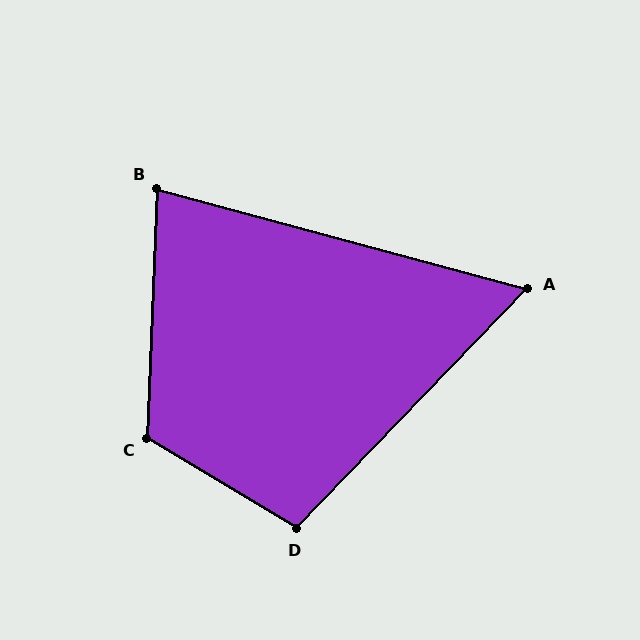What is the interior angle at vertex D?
Approximately 103 degrees (obtuse).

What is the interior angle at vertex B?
Approximately 77 degrees (acute).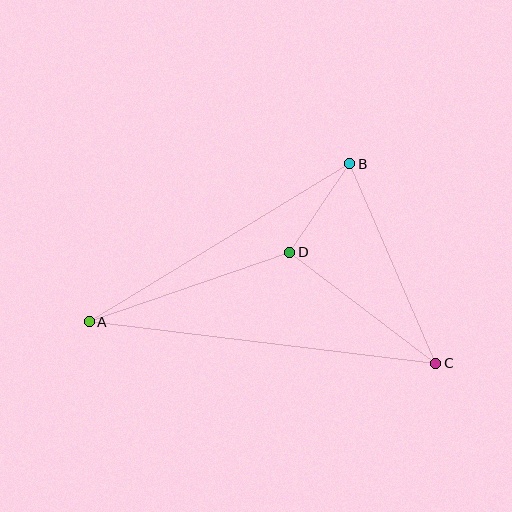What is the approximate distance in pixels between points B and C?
The distance between B and C is approximately 217 pixels.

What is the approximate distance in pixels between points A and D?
The distance between A and D is approximately 212 pixels.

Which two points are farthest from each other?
Points A and C are farthest from each other.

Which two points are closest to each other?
Points B and D are closest to each other.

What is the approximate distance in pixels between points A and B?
The distance between A and B is approximately 305 pixels.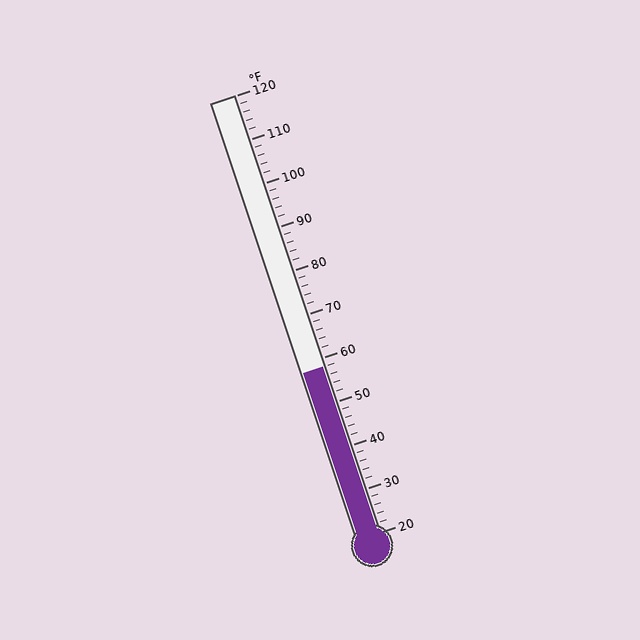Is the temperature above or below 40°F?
The temperature is above 40°F.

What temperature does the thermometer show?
The thermometer shows approximately 58°F.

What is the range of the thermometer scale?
The thermometer scale ranges from 20°F to 120°F.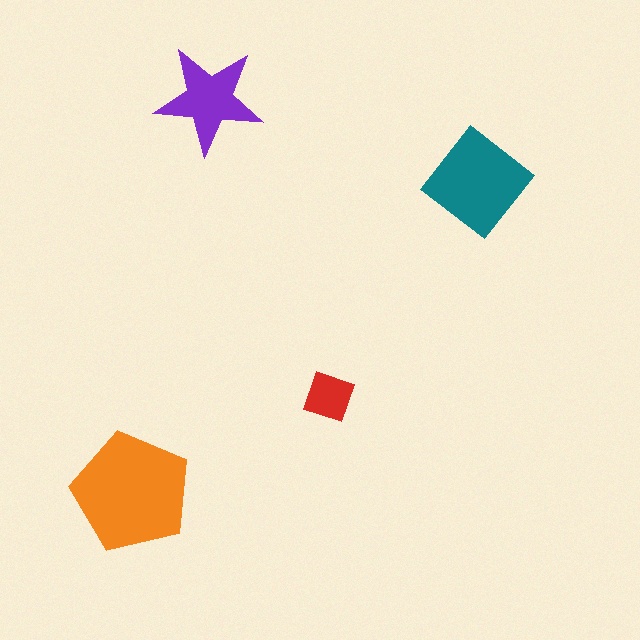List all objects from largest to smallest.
The orange pentagon, the teal diamond, the purple star, the red diamond.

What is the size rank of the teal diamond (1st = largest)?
2nd.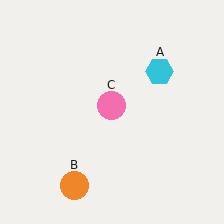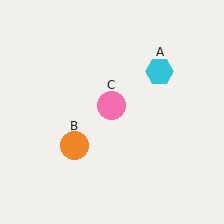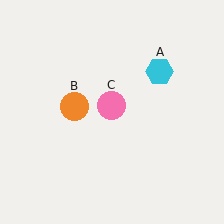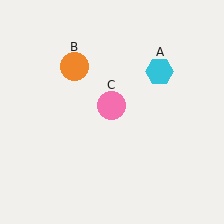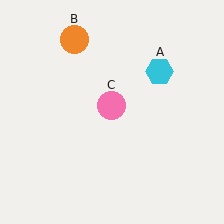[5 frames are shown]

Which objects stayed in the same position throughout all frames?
Cyan hexagon (object A) and pink circle (object C) remained stationary.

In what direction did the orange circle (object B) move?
The orange circle (object B) moved up.